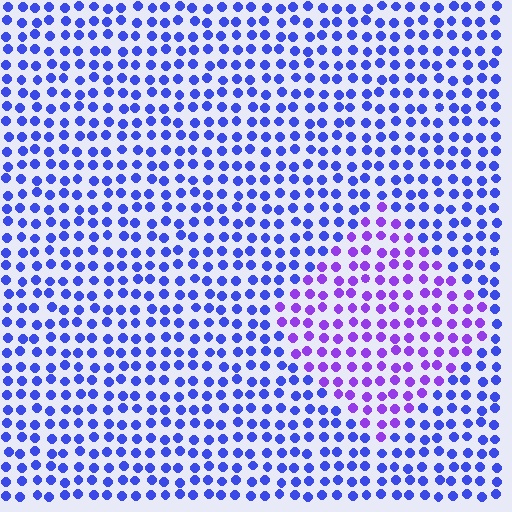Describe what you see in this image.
The image is filled with small blue elements in a uniform arrangement. A diamond-shaped region is visible where the elements are tinted to a slightly different hue, forming a subtle color boundary.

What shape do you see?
I see a diamond.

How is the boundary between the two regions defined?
The boundary is defined purely by a slight shift in hue (about 37 degrees). Spacing, size, and orientation are identical on both sides.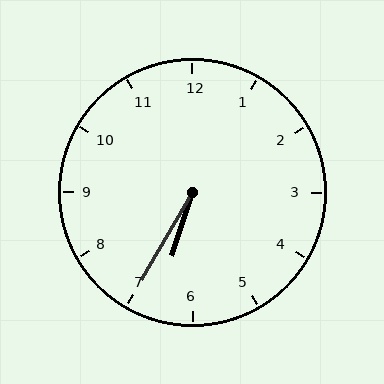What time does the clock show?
6:35.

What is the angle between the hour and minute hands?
Approximately 12 degrees.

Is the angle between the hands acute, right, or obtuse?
It is acute.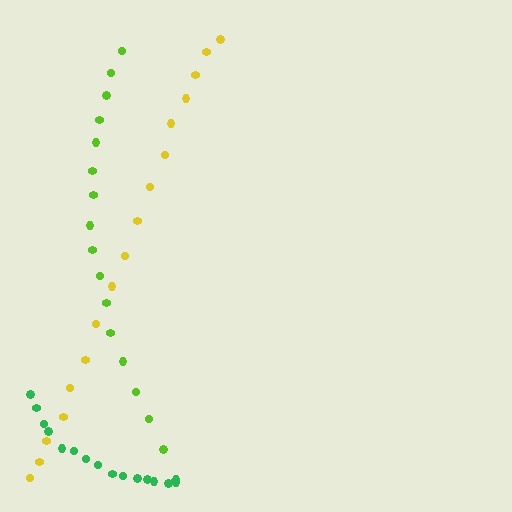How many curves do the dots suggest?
There are 3 distinct paths.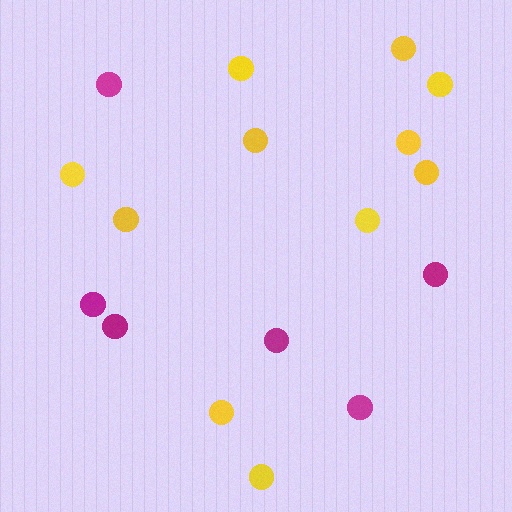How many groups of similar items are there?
There are 2 groups: one group of yellow circles (11) and one group of magenta circles (6).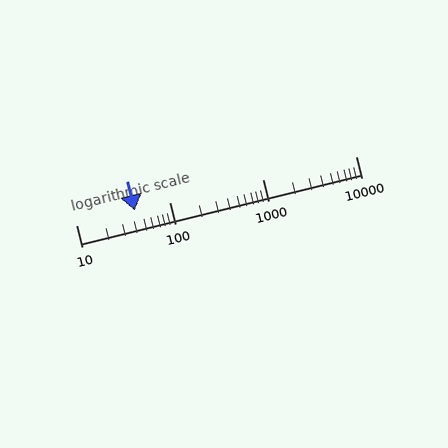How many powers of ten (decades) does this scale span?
The scale spans 3 decades, from 10 to 10000.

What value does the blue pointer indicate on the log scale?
The pointer indicates approximately 43.